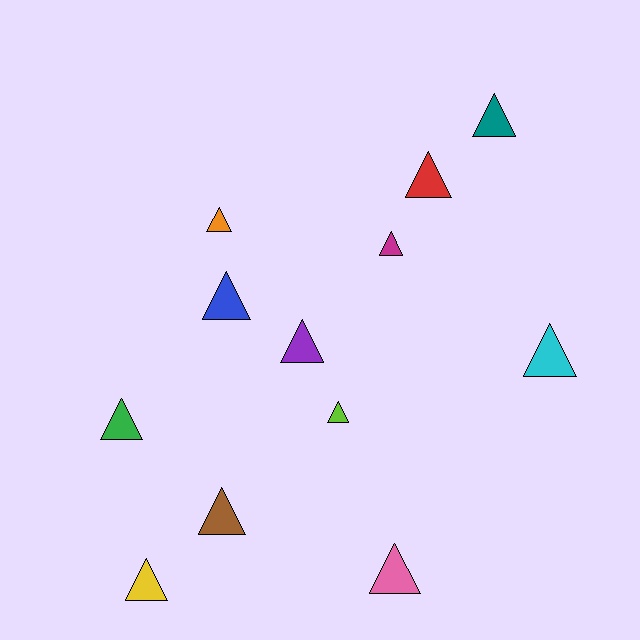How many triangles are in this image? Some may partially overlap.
There are 12 triangles.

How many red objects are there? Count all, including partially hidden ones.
There is 1 red object.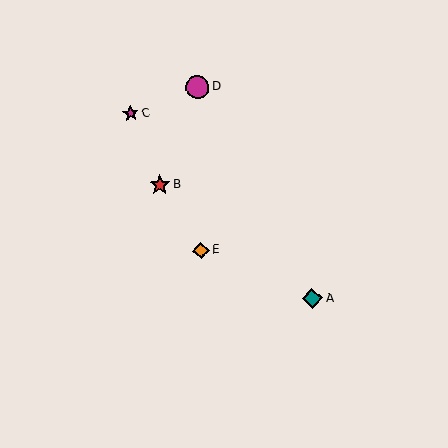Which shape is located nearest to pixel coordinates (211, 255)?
The orange diamond (labeled E) at (201, 251) is nearest to that location.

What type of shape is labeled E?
Shape E is an orange diamond.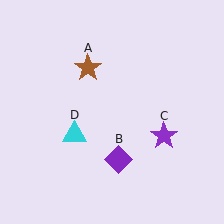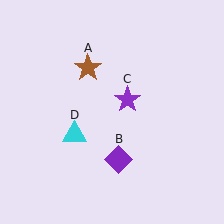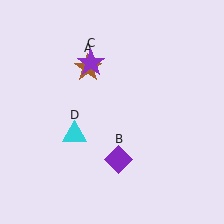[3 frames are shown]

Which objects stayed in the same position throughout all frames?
Brown star (object A) and purple diamond (object B) and cyan triangle (object D) remained stationary.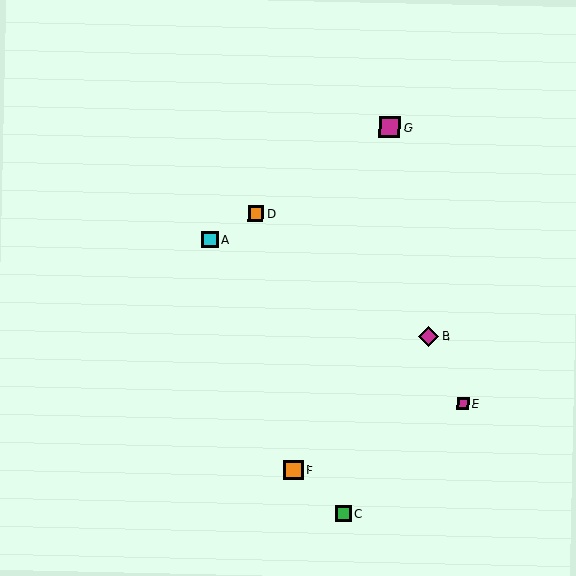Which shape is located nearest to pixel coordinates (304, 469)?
The orange square (labeled F) at (293, 470) is nearest to that location.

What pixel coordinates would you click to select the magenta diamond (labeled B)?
Click at (429, 336) to select the magenta diamond B.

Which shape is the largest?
The magenta square (labeled G) is the largest.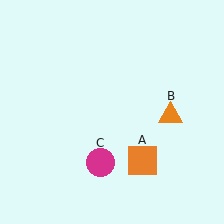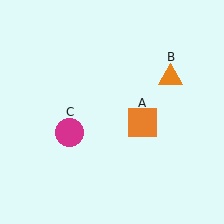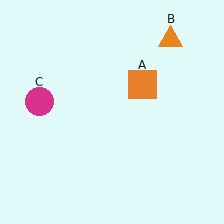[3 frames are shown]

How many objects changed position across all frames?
3 objects changed position: orange square (object A), orange triangle (object B), magenta circle (object C).